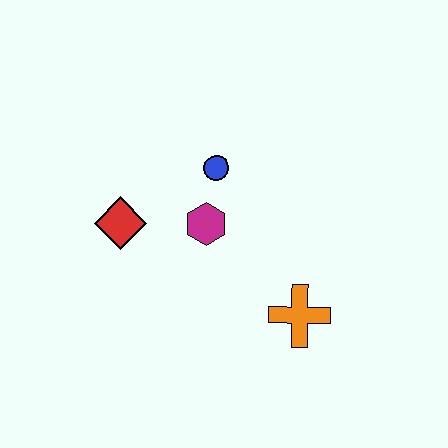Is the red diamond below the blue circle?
Yes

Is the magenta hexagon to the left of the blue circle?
Yes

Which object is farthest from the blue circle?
The orange cross is farthest from the blue circle.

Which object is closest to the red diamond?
The magenta hexagon is closest to the red diamond.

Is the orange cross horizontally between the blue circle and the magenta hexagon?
No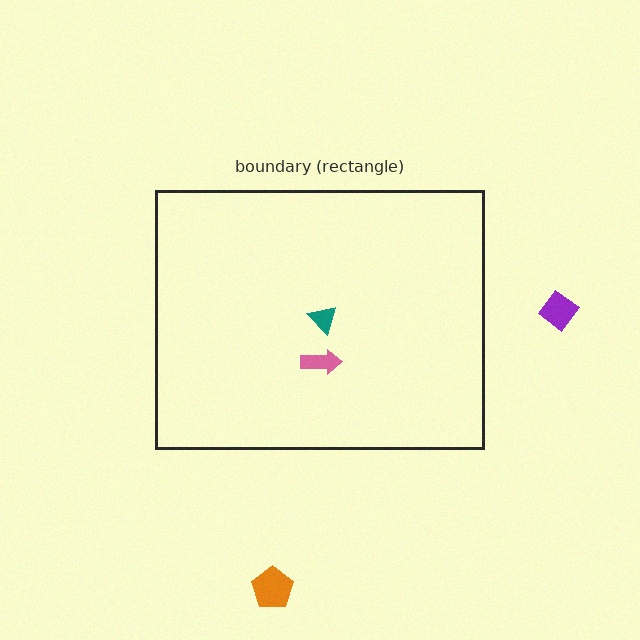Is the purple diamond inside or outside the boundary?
Outside.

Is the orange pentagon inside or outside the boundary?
Outside.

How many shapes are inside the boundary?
2 inside, 2 outside.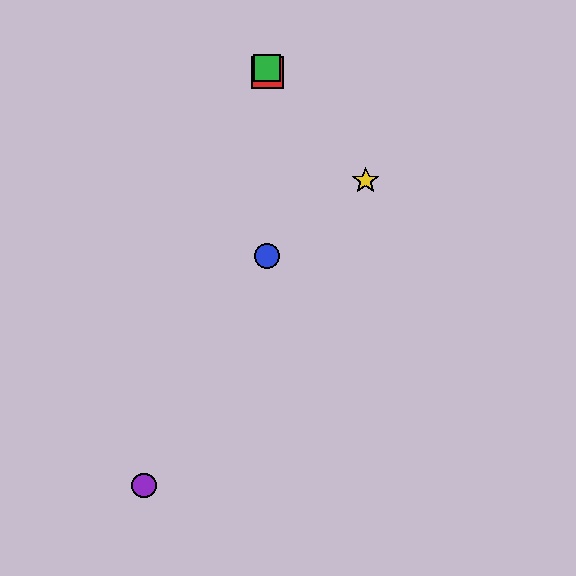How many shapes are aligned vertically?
3 shapes (the red square, the blue circle, the green square) are aligned vertically.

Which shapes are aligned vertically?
The red square, the blue circle, the green square are aligned vertically.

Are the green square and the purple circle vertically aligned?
No, the green square is at x≈267 and the purple circle is at x≈144.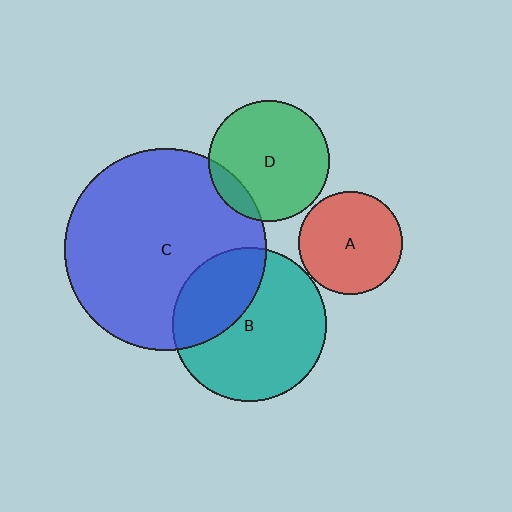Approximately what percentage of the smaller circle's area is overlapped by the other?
Approximately 15%.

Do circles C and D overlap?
Yes.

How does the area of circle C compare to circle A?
Approximately 3.9 times.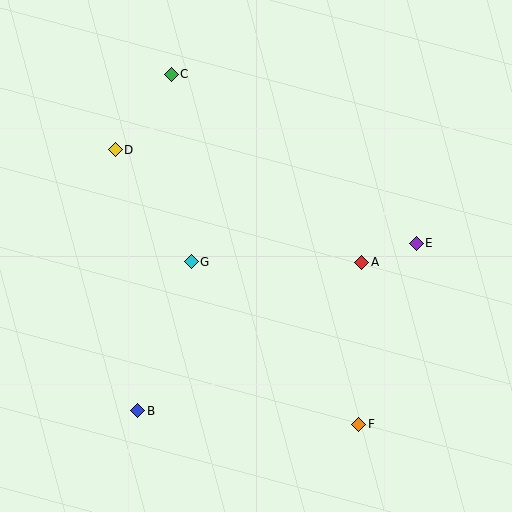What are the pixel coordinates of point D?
Point D is at (115, 150).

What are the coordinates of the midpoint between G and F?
The midpoint between G and F is at (275, 343).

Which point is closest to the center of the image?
Point G at (191, 262) is closest to the center.